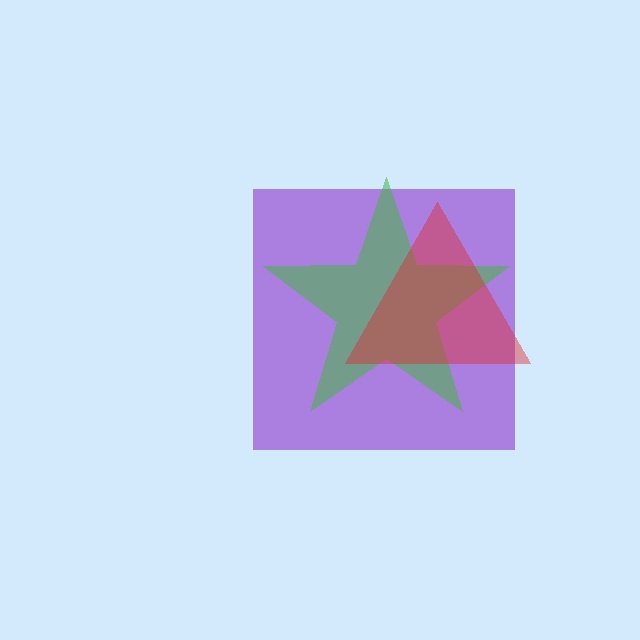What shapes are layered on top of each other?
The layered shapes are: a purple square, a green star, a red triangle.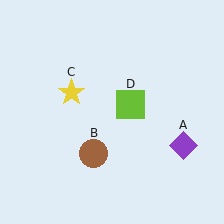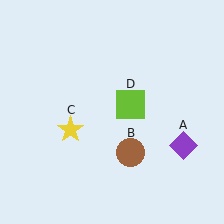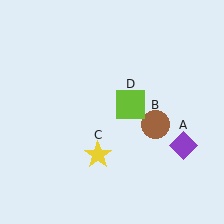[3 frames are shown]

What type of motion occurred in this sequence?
The brown circle (object B), yellow star (object C) rotated counterclockwise around the center of the scene.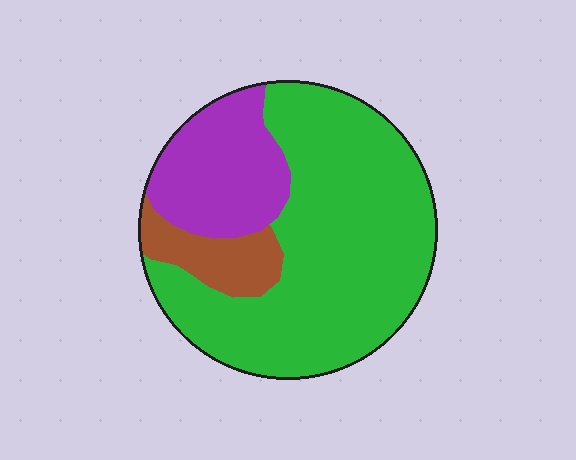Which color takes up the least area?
Brown, at roughly 10%.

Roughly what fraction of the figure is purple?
Purple takes up about one fifth (1/5) of the figure.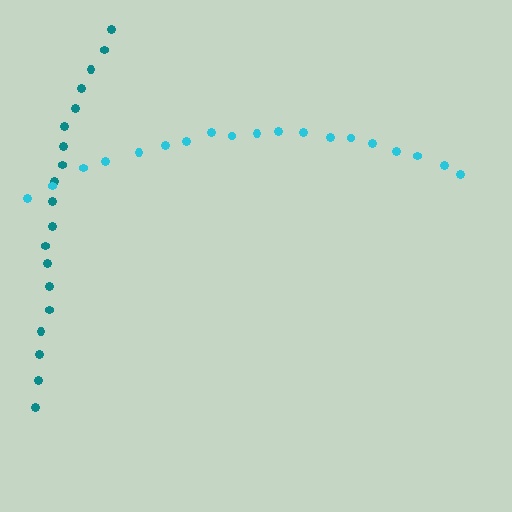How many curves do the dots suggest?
There are 2 distinct paths.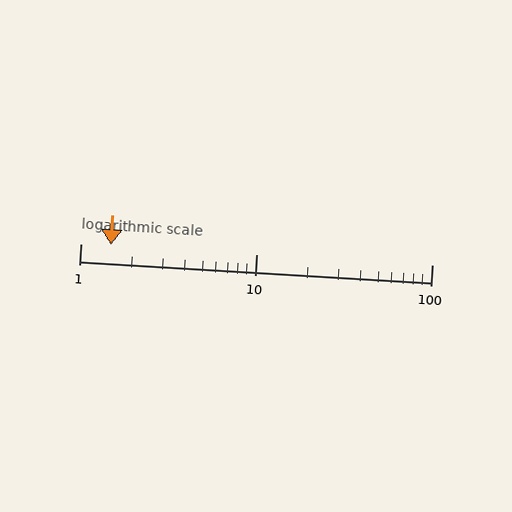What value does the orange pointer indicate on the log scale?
The pointer indicates approximately 1.5.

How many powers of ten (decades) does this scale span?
The scale spans 2 decades, from 1 to 100.